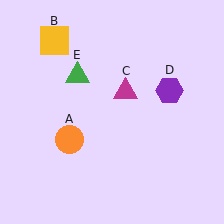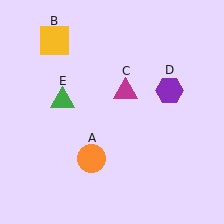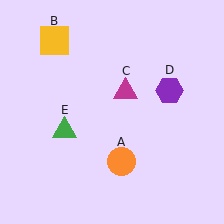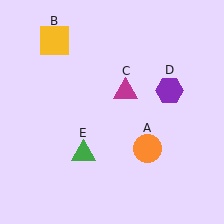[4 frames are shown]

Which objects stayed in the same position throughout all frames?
Yellow square (object B) and magenta triangle (object C) and purple hexagon (object D) remained stationary.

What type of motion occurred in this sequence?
The orange circle (object A), green triangle (object E) rotated counterclockwise around the center of the scene.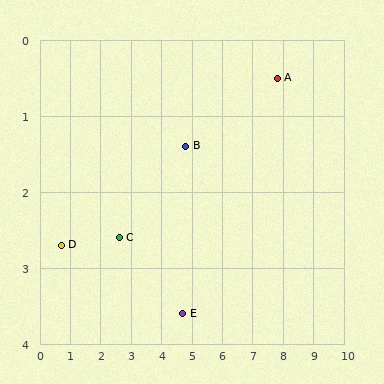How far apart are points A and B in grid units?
Points A and B are about 3.1 grid units apart.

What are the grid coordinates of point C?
Point C is at approximately (2.6, 2.6).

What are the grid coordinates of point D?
Point D is at approximately (0.7, 2.7).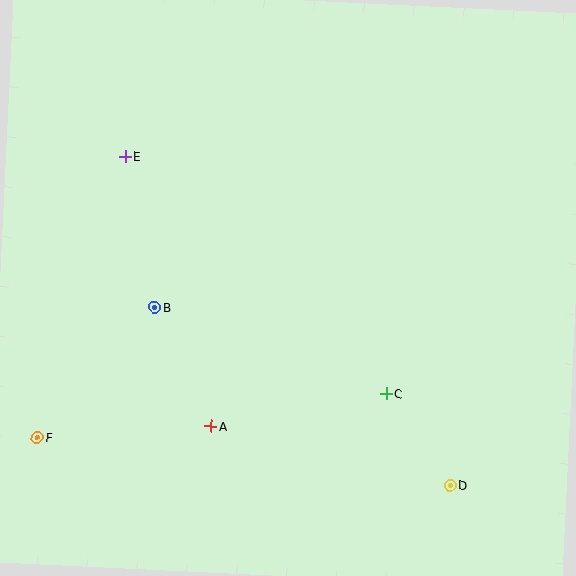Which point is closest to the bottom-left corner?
Point F is closest to the bottom-left corner.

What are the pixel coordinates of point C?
Point C is at (387, 394).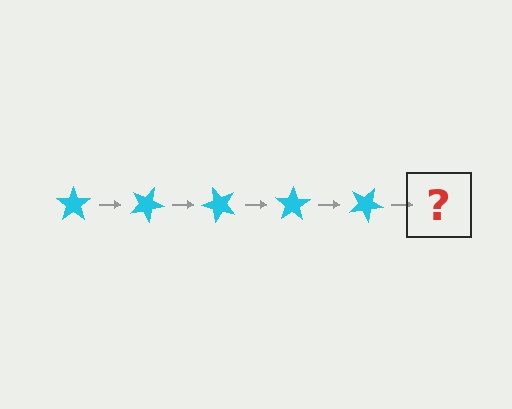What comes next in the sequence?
The next element should be a cyan star rotated 125 degrees.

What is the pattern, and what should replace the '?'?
The pattern is that the star rotates 25 degrees each step. The '?' should be a cyan star rotated 125 degrees.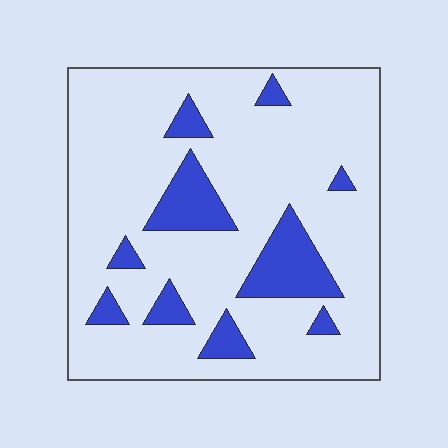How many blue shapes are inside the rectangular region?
10.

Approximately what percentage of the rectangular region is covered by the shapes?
Approximately 15%.